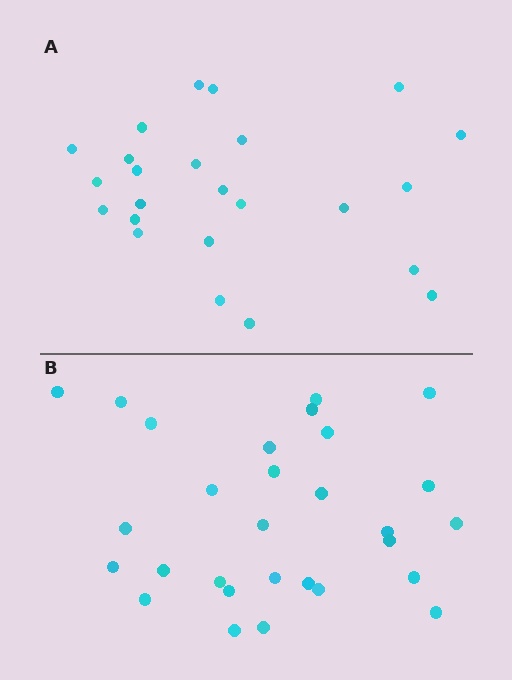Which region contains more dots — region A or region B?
Region B (the bottom region) has more dots.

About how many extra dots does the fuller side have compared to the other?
Region B has about 5 more dots than region A.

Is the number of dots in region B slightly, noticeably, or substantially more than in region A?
Region B has only slightly more — the two regions are fairly close. The ratio is roughly 1.2 to 1.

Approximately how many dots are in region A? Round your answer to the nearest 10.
About 20 dots. (The exact count is 24, which rounds to 20.)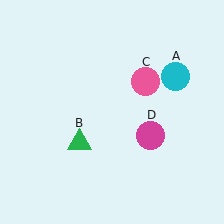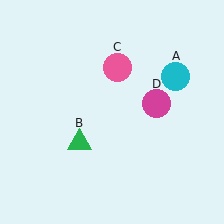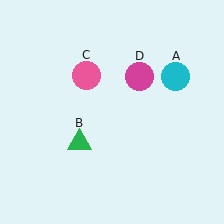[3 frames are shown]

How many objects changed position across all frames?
2 objects changed position: pink circle (object C), magenta circle (object D).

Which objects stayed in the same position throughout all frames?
Cyan circle (object A) and green triangle (object B) remained stationary.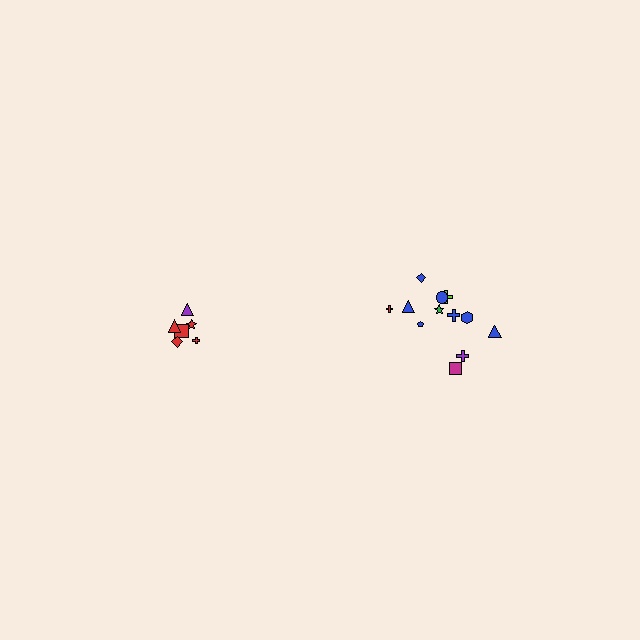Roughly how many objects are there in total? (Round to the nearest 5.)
Roughly 20 objects in total.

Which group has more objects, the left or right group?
The right group.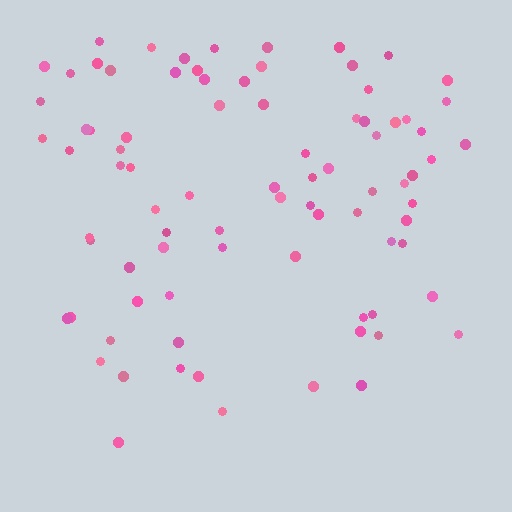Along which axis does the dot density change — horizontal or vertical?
Vertical.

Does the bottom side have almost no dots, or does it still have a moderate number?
Still a moderate number, just noticeably fewer than the top.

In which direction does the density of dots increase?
From bottom to top, with the top side densest.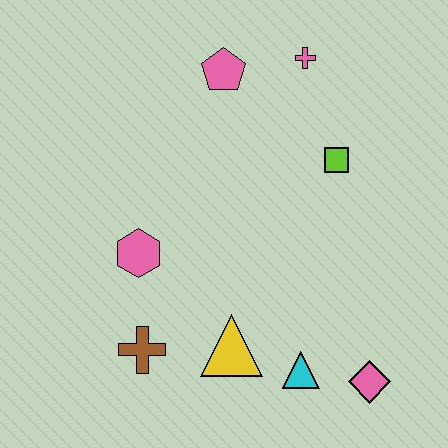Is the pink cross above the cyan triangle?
Yes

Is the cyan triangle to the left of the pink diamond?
Yes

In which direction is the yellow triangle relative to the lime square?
The yellow triangle is below the lime square.